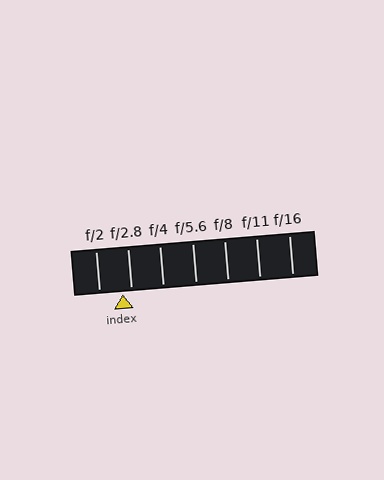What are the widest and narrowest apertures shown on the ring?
The widest aperture shown is f/2 and the narrowest is f/16.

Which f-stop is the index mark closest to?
The index mark is closest to f/2.8.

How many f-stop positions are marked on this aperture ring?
There are 7 f-stop positions marked.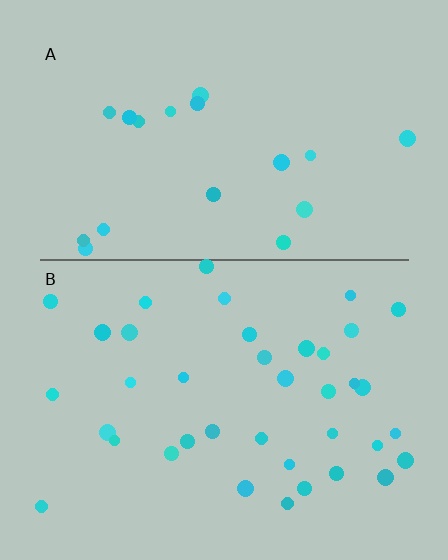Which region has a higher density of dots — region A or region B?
B (the bottom).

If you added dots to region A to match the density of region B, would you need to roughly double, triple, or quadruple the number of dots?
Approximately double.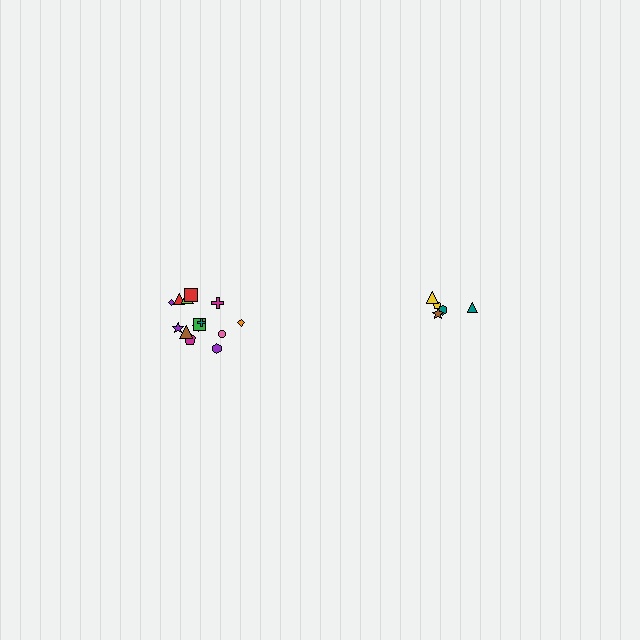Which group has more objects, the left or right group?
The left group.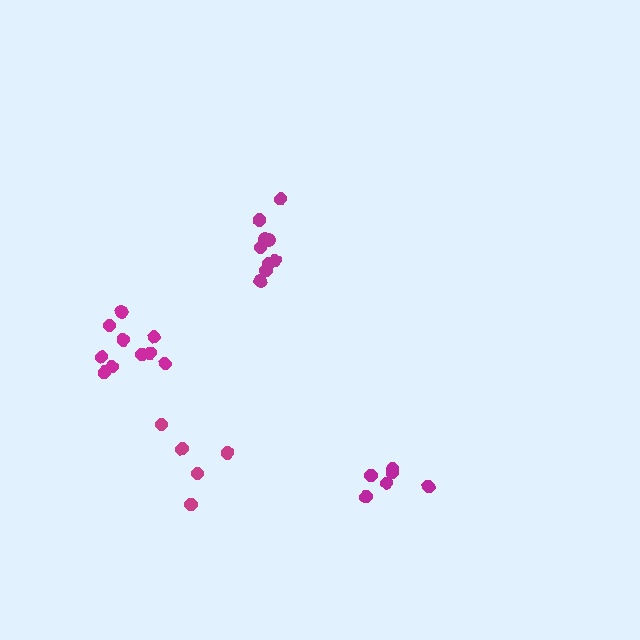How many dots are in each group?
Group 1: 9 dots, Group 2: 6 dots, Group 3: 10 dots, Group 4: 5 dots (30 total).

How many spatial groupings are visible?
There are 4 spatial groupings.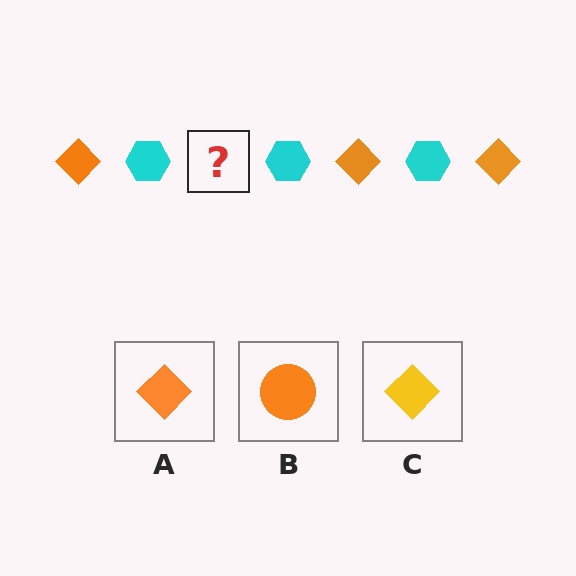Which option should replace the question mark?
Option A.